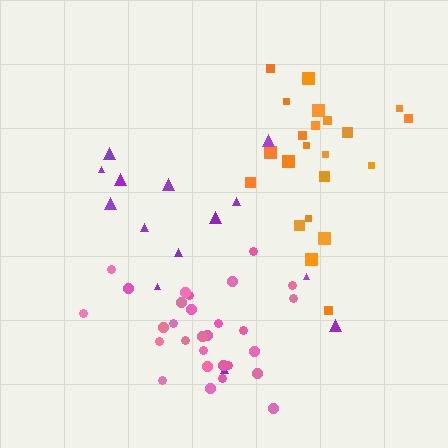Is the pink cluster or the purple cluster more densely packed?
Pink.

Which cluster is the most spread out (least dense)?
Purple.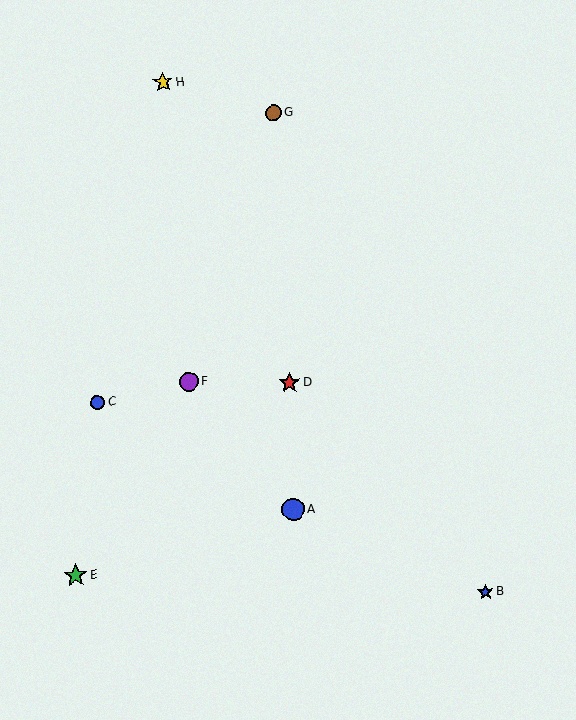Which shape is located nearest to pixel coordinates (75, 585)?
The green star (labeled E) at (76, 575) is nearest to that location.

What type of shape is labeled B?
Shape B is a blue star.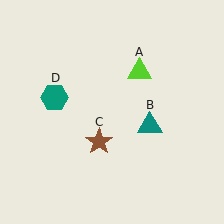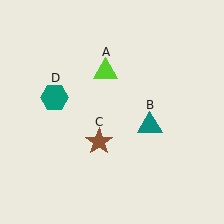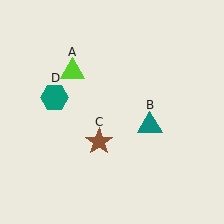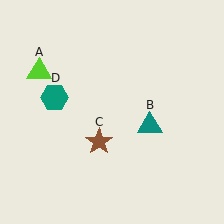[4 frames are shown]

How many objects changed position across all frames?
1 object changed position: lime triangle (object A).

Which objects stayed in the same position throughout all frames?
Teal triangle (object B) and brown star (object C) and teal hexagon (object D) remained stationary.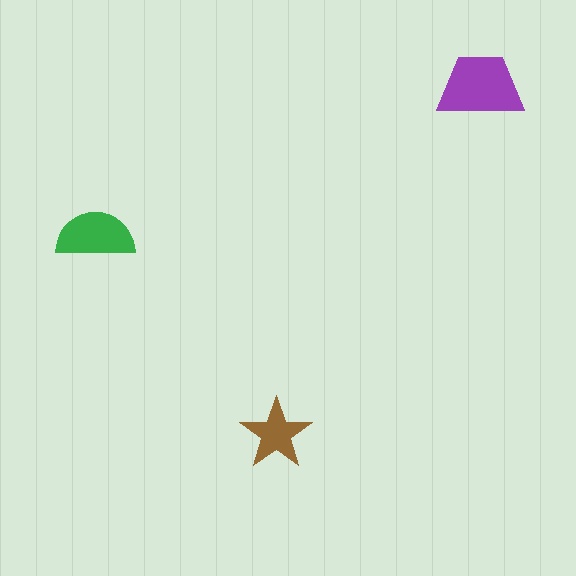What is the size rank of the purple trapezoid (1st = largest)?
1st.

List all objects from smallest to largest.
The brown star, the green semicircle, the purple trapezoid.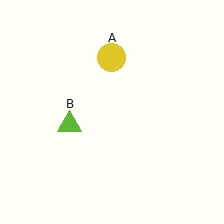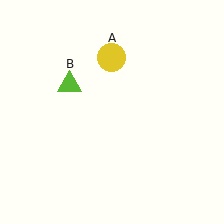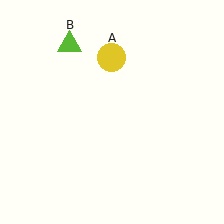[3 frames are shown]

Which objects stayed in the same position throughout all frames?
Yellow circle (object A) remained stationary.